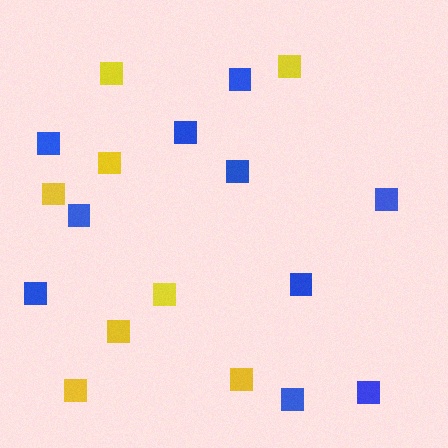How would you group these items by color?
There are 2 groups: one group of yellow squares (8) and one group of blue squares (10).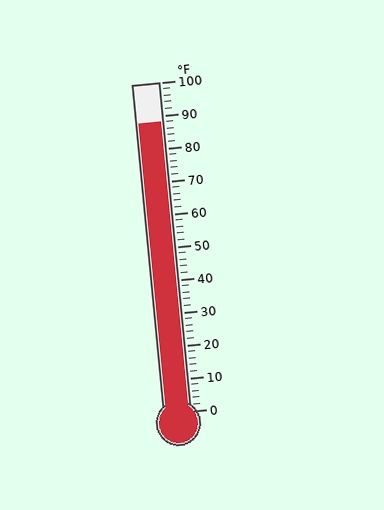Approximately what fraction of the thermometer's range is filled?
The thermometer is filled to approximately 90% of its range.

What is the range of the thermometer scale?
The thermometer scale ranges from 0°F to 100°F.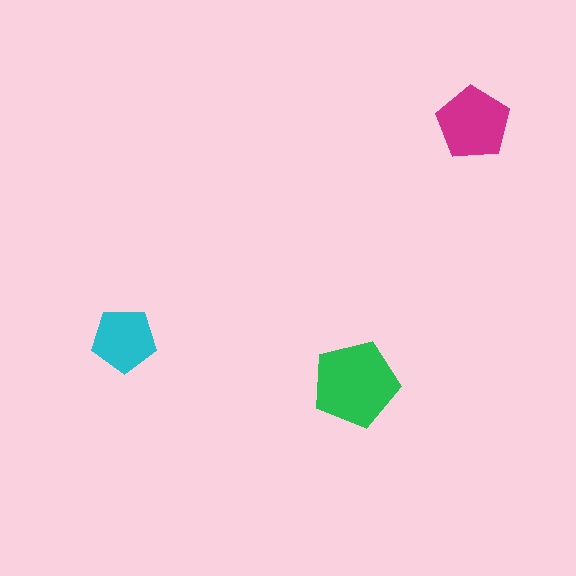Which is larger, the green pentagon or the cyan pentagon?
The green one.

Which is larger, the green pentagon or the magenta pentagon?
The green one.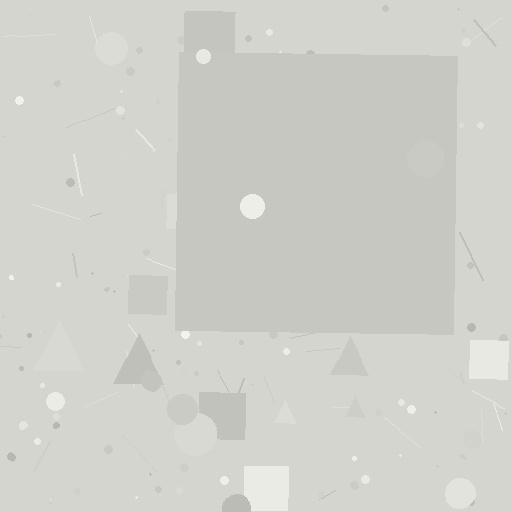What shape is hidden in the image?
A square is hidden in the image.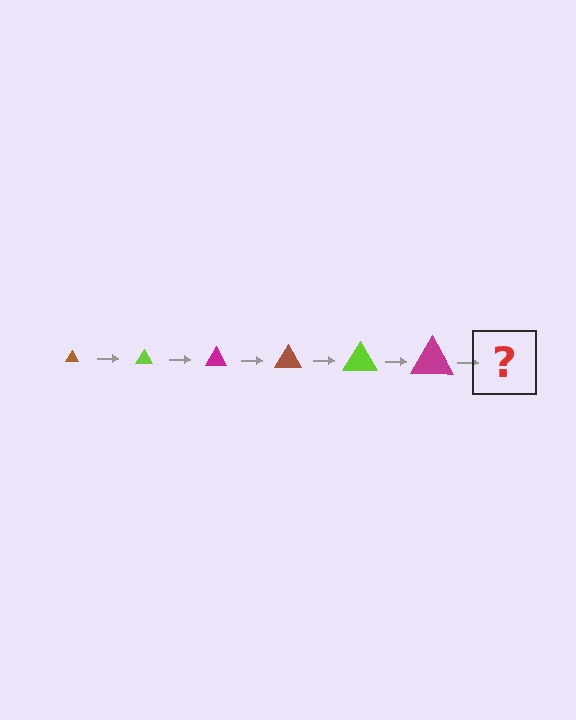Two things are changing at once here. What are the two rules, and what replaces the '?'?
The two rules are that the triangle grows larger each step and the color cycles through brown, lime, and magenta. The '?' should be a brown triangle, larger than the previous one.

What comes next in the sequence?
The next element should be a brown triangle, larger than the previous one.